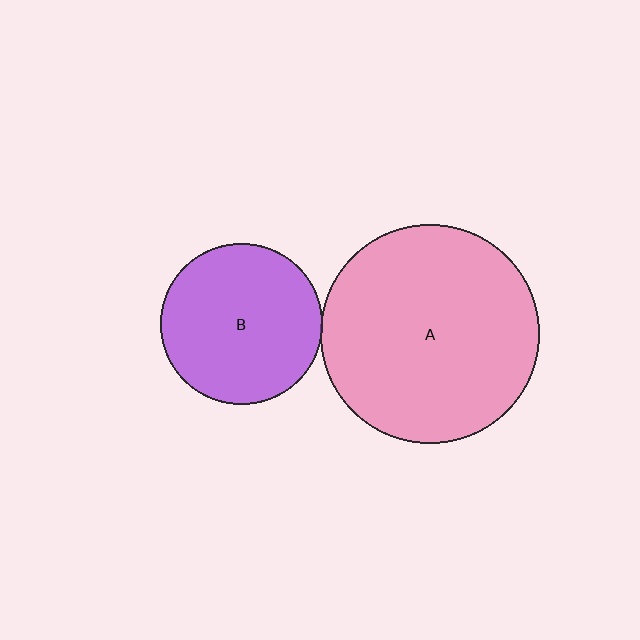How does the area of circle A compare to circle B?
Approximately 1.8 times.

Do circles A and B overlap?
Yes.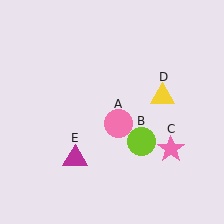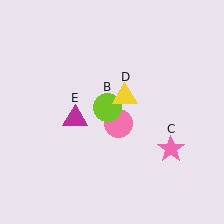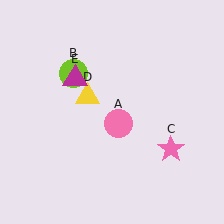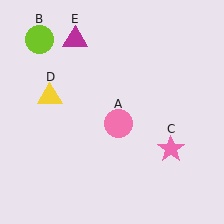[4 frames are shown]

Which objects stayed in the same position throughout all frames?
Pink circle (object A) and pink star (object C) remained stationary.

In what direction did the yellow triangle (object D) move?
The yellow triangle (object D) moved left.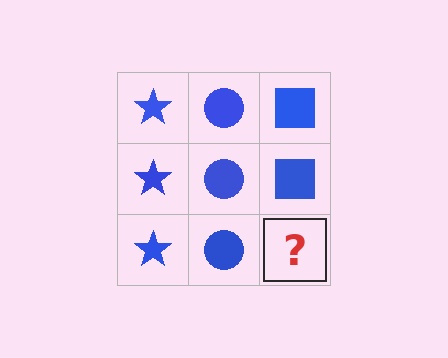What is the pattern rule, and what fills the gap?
The rule is that each column has a consistent shape. The gap should be filled with a blue square.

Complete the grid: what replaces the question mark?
The question mark should be replaced with a blue square.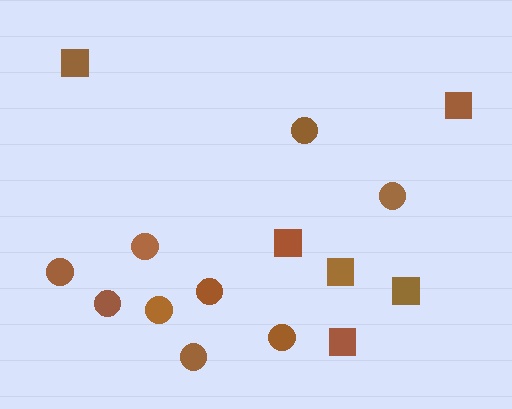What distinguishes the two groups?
There are 2 groups: one group of circles (9) and one group of squares (6).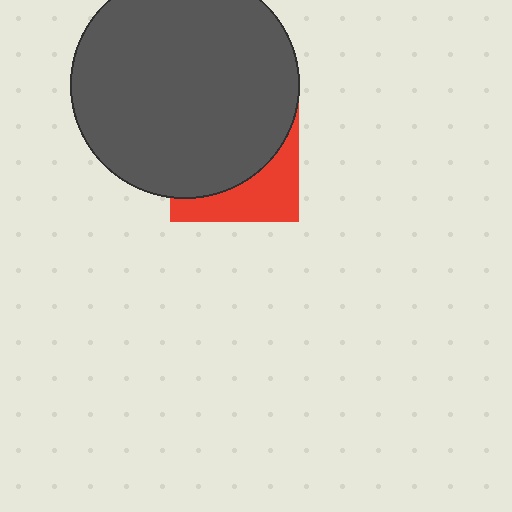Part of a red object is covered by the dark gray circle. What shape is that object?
It is a square.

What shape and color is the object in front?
The object in front is a dark gray circle.